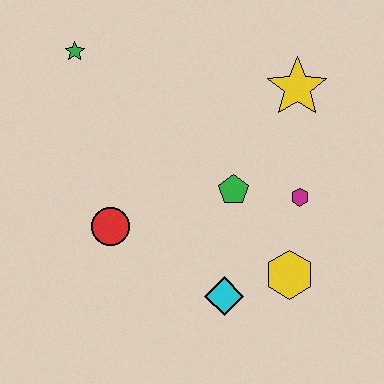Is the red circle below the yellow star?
Yes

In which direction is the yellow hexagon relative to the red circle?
The yellow hexagon is to the right of the red circle.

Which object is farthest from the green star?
The yellow hexagon is farthest from the green star.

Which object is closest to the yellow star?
The magenta hexagon is closest to the yellow star.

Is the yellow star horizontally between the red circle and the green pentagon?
No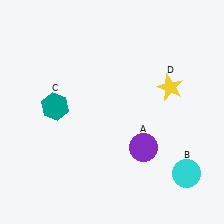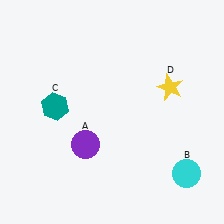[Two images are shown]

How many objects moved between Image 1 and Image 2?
1 object moved between the two images.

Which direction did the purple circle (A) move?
The purple circle (A) moved left.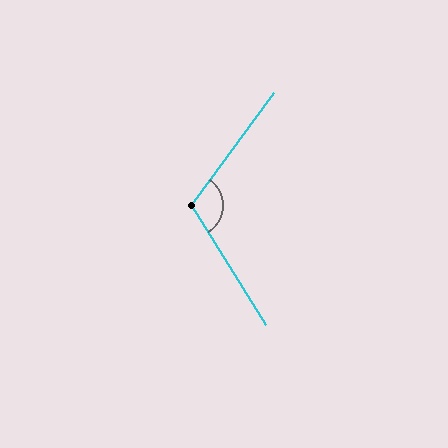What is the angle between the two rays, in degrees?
Approximately 112 degrees.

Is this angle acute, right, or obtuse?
It is obtuse.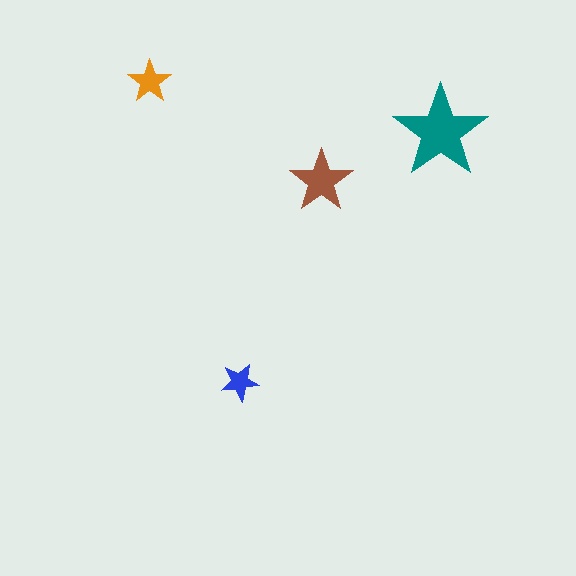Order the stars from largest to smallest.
the teal one, the brown one, the orange one, the blue one.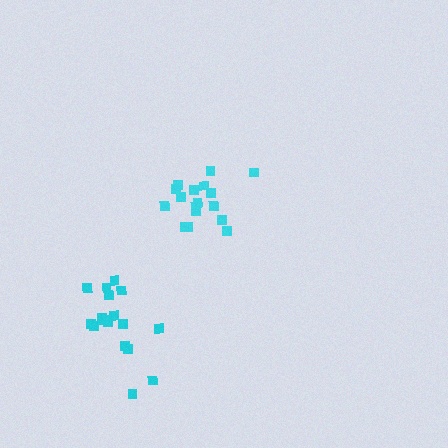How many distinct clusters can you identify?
There are 2 distinct clusters.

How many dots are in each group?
Group 1: 17 dots, Group 2: 17 dots (34 total).